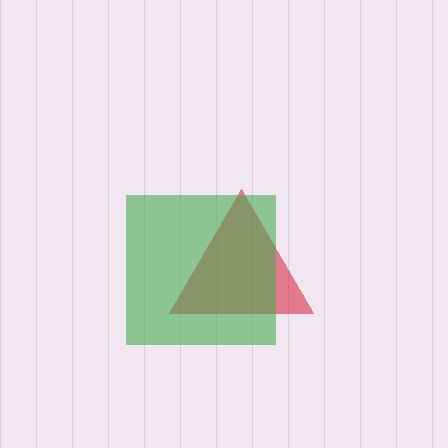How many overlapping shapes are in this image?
There are 2 overlapping shapes in the image.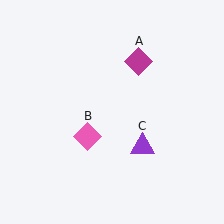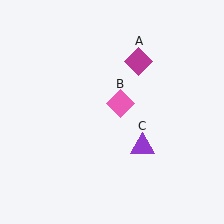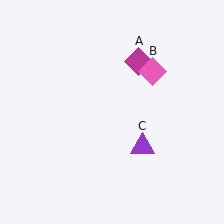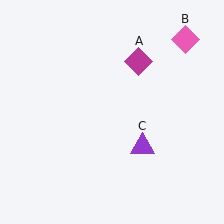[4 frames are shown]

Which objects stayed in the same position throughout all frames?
Magenta diamond (object A) and purple triangle (object C) remained stationary.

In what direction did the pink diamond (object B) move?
The pink diamond (object B) moved up and to the right.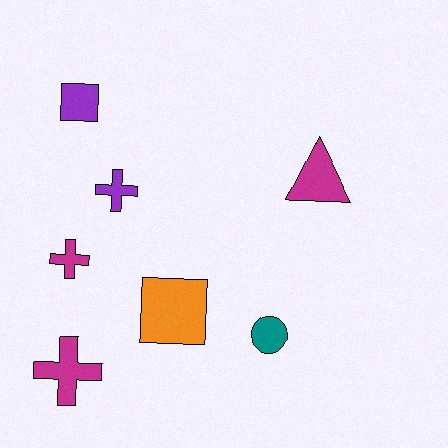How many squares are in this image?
There are 2 squares.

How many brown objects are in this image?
There are no brown objects.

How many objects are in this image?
There are 7 objects.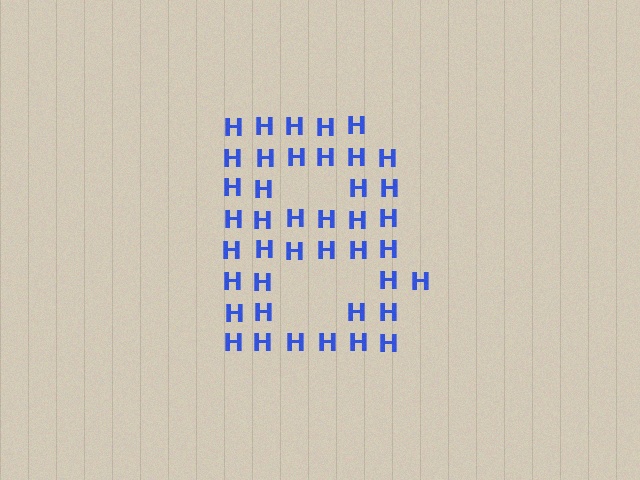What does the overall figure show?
The overall figure shows the letter B.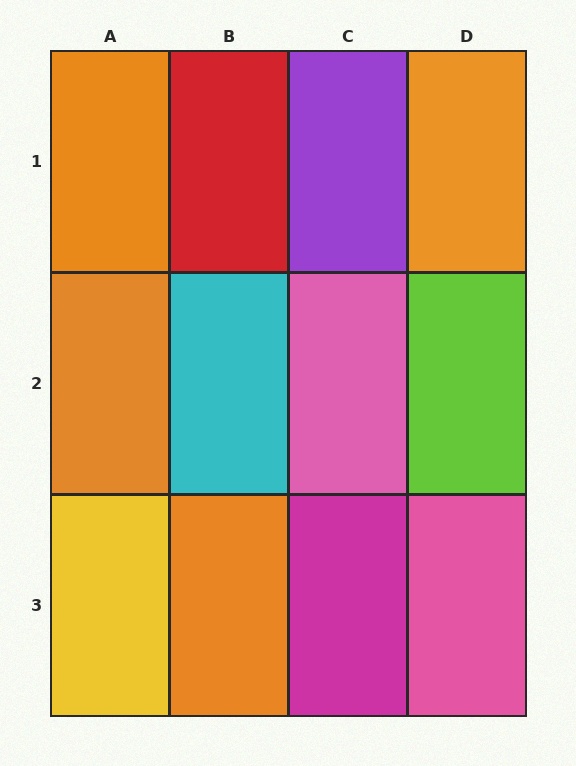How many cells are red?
1 cell is red.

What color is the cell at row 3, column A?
Yellow.